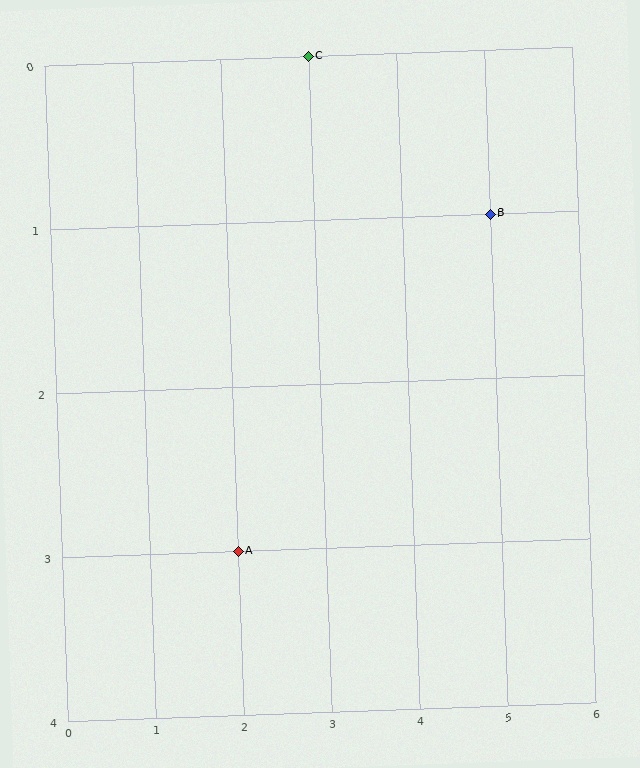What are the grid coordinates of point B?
Point B is at grid coordinates (5, 1).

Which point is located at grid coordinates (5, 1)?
Point B is at (5, 1).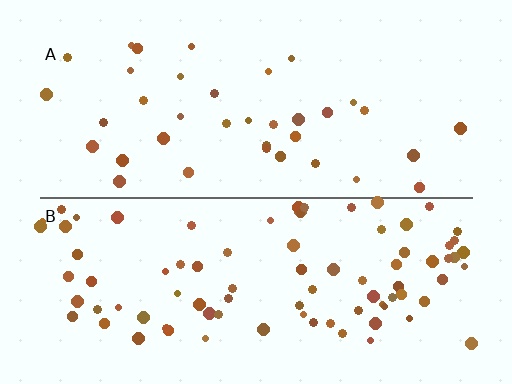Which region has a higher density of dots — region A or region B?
B (the bottom).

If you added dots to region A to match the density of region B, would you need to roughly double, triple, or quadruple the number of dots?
Approximately double.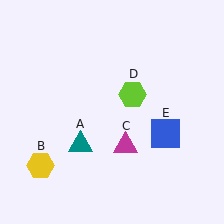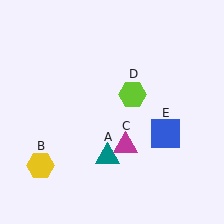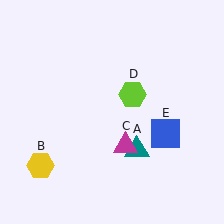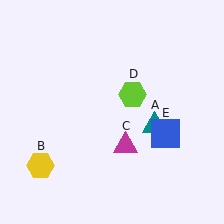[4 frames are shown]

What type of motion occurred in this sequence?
The teal triangle (object A) rotated counterclockwise around the center of the scene.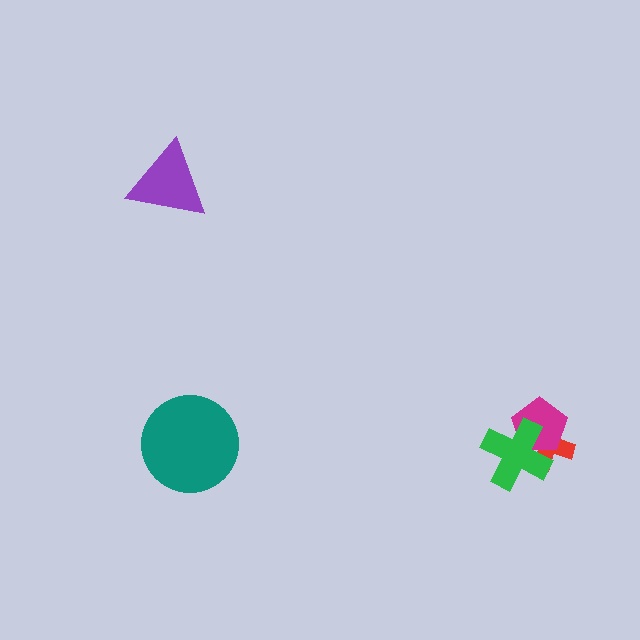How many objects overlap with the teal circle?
0 objects overlap with the teal circle.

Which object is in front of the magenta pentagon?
The green cross is in front of the magenta pentagon.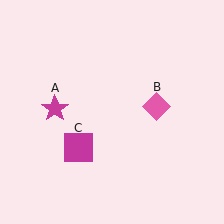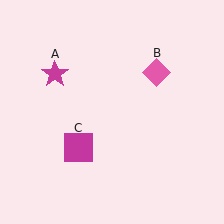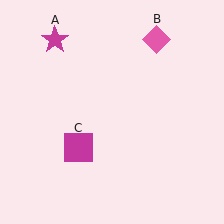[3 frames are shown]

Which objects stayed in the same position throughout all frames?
Magenta square (object C) remained stationary.